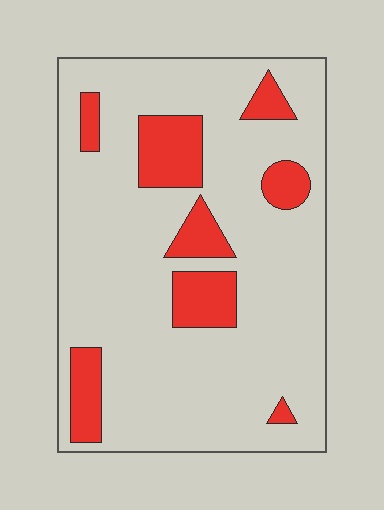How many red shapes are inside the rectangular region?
8.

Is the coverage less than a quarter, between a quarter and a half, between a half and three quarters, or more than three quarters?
Less than a quarter.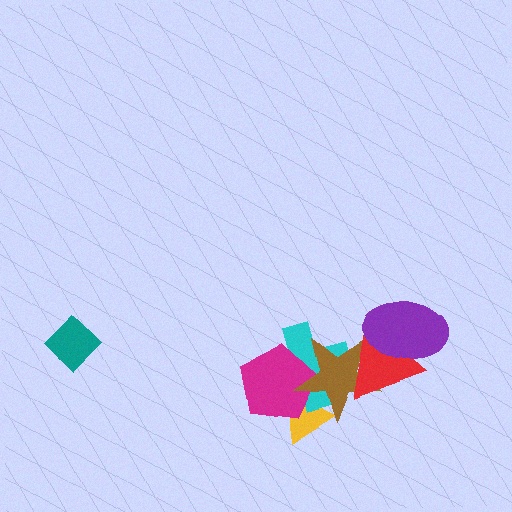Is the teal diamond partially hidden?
No, no other shape covers it.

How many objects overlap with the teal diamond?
0 objects overlap with the teal diamond.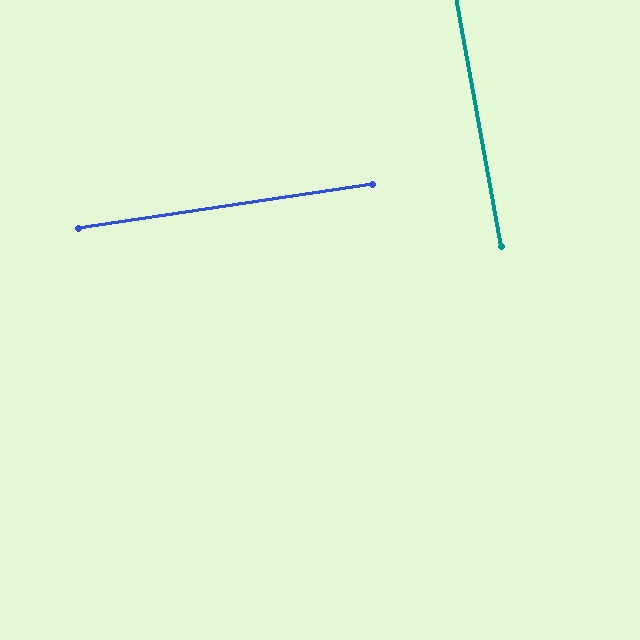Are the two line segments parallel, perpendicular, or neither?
Perpendicular — they meet at approximately 88°.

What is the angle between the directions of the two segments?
Approximately 88 degrees.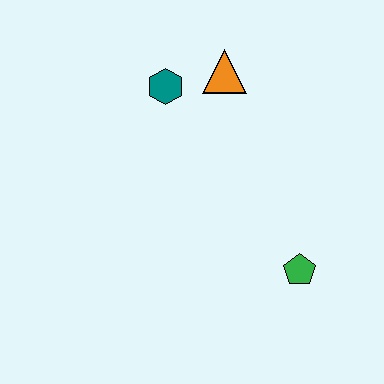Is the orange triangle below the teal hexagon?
No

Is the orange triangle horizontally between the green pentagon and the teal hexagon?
Yes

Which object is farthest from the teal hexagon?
The green pentagon is farthest from the teal hexagon.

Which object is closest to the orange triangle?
The teal hexagon is closest to the orange triangle.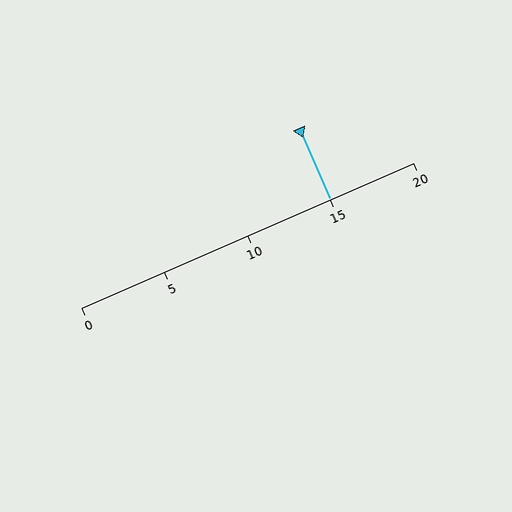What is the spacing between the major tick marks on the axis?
The major ticks are spaced 5 apart.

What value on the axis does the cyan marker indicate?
The marker indicates approximately 15.